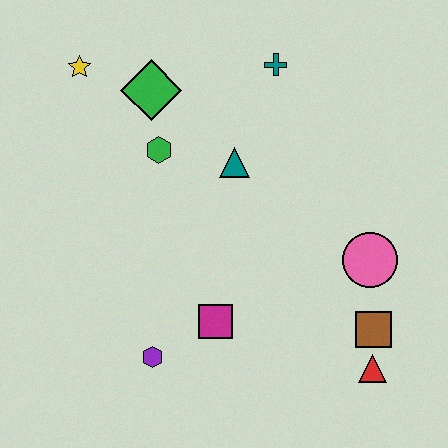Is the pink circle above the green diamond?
No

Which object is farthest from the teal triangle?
The red triangle is farthest from the teal triangle.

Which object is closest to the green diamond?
The green hexagon is closest to the green diamond.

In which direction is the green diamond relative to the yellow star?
The green diamond is to the right of the yellow star.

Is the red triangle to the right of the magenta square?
Yes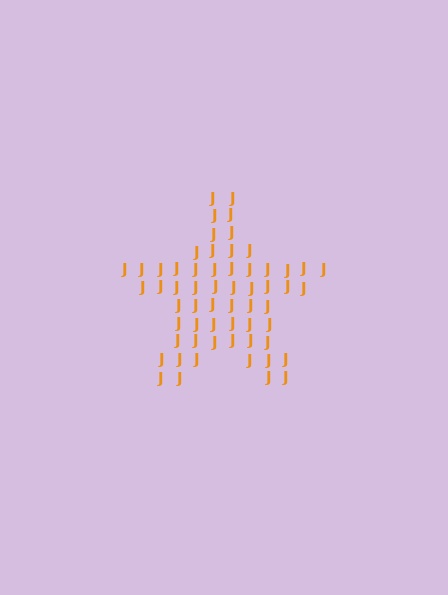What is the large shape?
The large shape is a star.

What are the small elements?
The small elements are letter J's.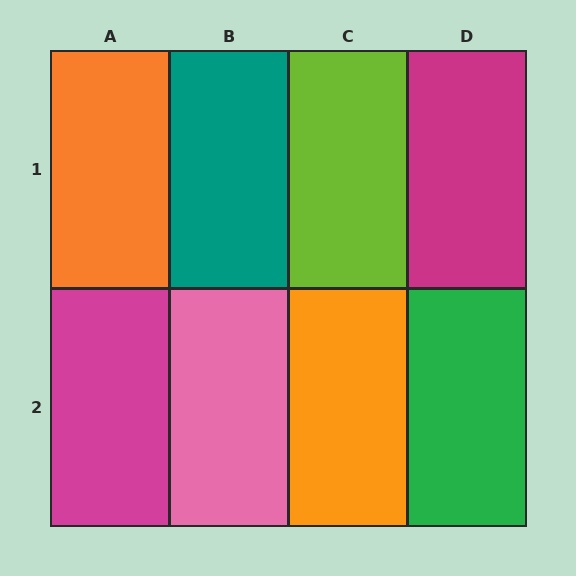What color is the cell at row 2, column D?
Green.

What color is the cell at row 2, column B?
Pink.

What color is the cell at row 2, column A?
Magenta.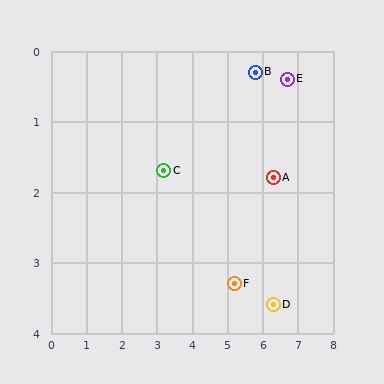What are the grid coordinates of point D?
Point D is at approximately (6.3, 3.6).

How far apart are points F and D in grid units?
Points F and D are about 1.1 grid units apart.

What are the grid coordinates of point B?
Point B is at approximately (5.8, 0.3).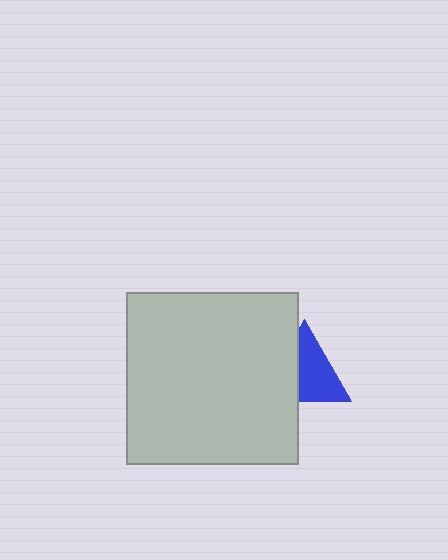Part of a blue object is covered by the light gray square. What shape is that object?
It is a triangle.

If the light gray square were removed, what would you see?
You would see the complete blue triangle.